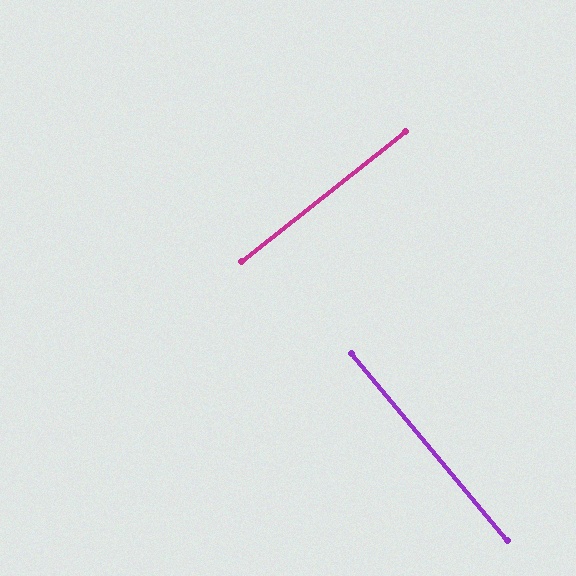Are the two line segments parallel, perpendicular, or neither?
Perpendicular — they meet at approximately 89°.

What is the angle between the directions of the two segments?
Approximately 89 degrees.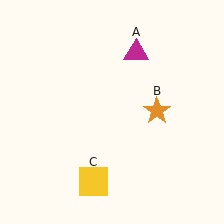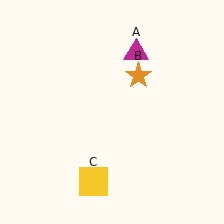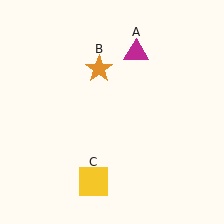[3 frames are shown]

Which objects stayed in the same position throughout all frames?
Magenta triangle (object A) and yellow square (object C) remained stationary.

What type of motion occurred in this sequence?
The orange star (object B) rotated counterclockwise around the center of the scene.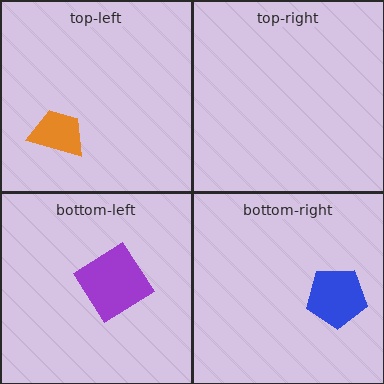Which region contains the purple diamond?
The bottom-left region.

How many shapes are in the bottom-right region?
1.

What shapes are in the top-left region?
The orange trapezoid.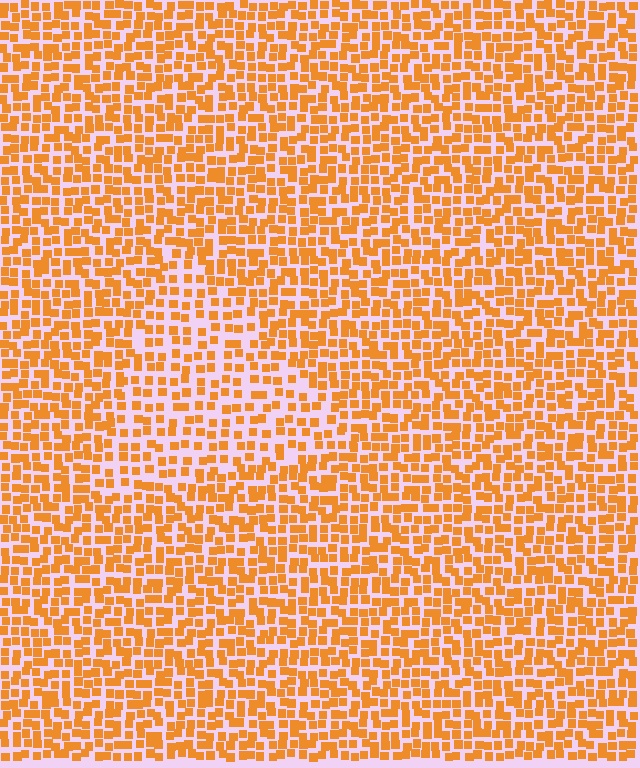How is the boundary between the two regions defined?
The boundary is defined by a change in element density (approximately 1.6x ratio). All elements are the same color, size, and shape.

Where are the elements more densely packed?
The elements are more densely packed outside the triangle boundary.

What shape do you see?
I see a triangle.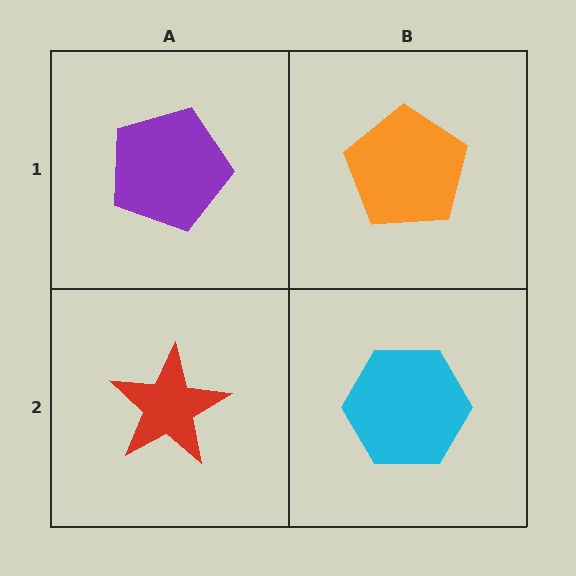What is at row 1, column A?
A purple pentagon.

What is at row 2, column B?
A cyan hexagon.